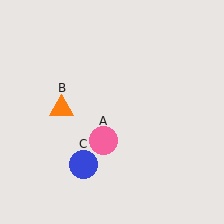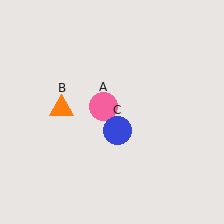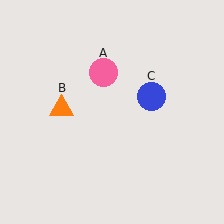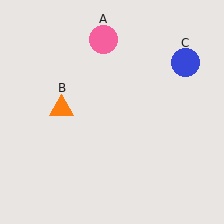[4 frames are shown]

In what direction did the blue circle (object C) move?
The blue circle (object C) moved up and to the right.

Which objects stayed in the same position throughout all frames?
Orange triangle (object B) remained stationary.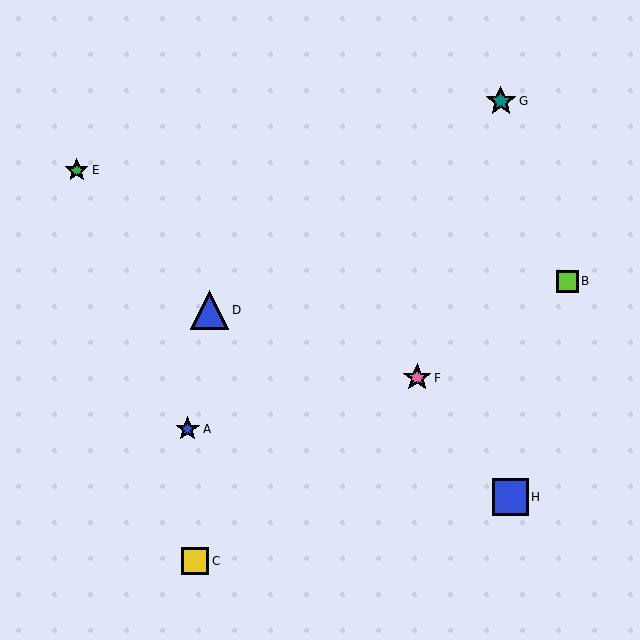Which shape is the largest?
The blue triangle (labeled D) is the largest.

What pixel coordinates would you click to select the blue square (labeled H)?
Click at (510, 497) to select the blue square H.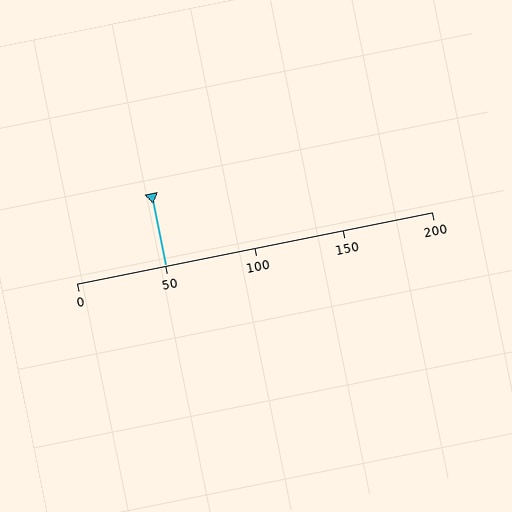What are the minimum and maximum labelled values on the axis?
The axis runs from 0 to 200.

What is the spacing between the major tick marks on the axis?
The major ticks are spaced 50 apart.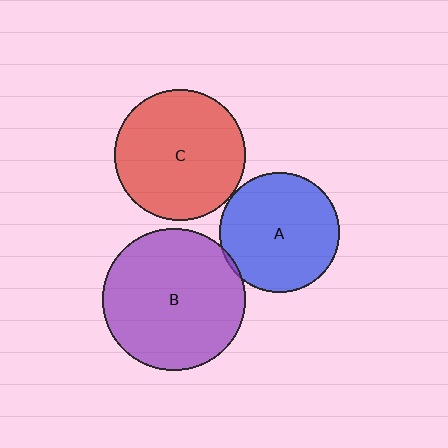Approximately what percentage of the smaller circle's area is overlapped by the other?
Approximately 5%.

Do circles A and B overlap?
Yes.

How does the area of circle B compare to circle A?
Approximately 1.4 times.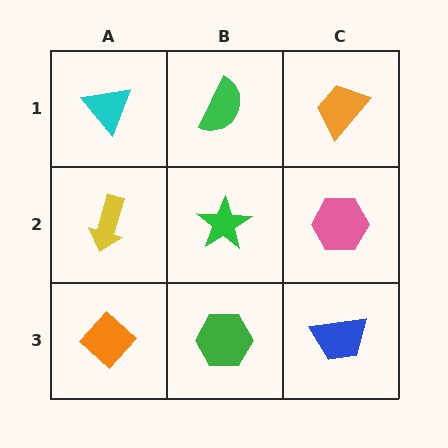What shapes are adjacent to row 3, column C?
A pink hexagon (row 2, column C), a green hexagon (row 3, column B).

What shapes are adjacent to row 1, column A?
A yellow arrow (row 2, column A), a green semicircle (row 1, column B).